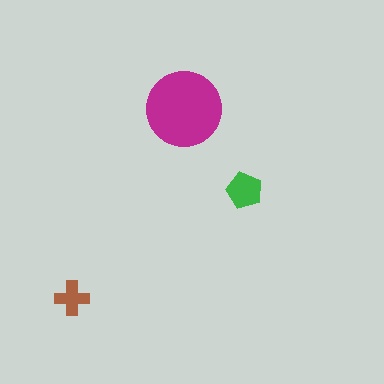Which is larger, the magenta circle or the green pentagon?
The magenta circle.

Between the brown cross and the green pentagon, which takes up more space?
The green pentagon.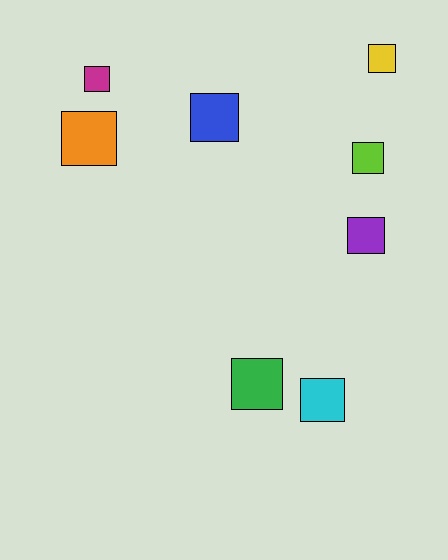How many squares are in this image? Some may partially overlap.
There are 8 squares.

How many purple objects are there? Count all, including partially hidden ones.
There is 1 purple object.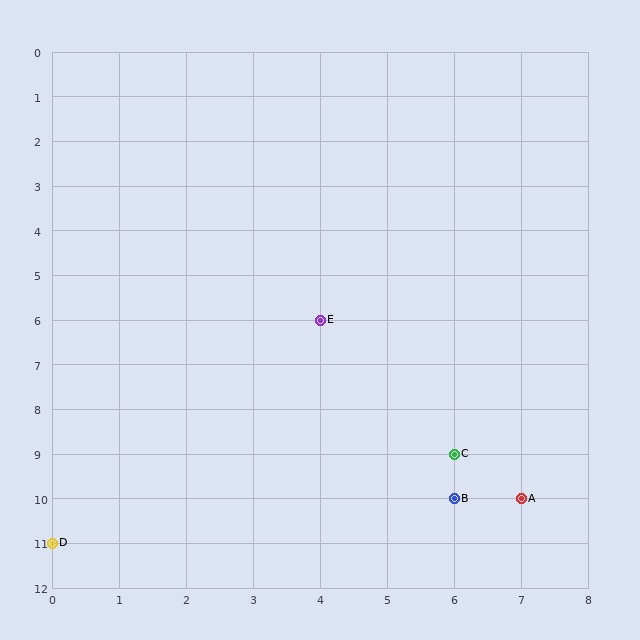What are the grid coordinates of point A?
Point A is at grid coordinates (7, 10).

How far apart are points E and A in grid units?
Points E and A are 3 columns and 4 rows apart (about 5.0 grid units diagonally).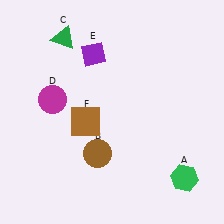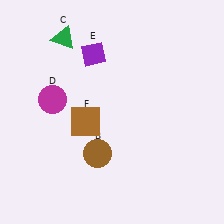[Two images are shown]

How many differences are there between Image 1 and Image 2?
There is 1 difference between the two images.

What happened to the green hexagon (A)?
The green hexagon (A) was removed in Image 2. It was in the bottom-right area of Image 1.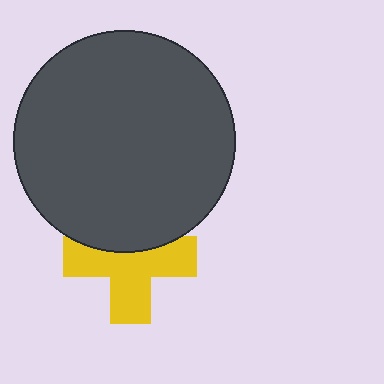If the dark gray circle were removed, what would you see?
You would see the complete yellow cross.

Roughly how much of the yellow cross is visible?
About half of it is visible (roughly 65%).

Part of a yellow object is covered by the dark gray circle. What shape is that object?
It is a cross.